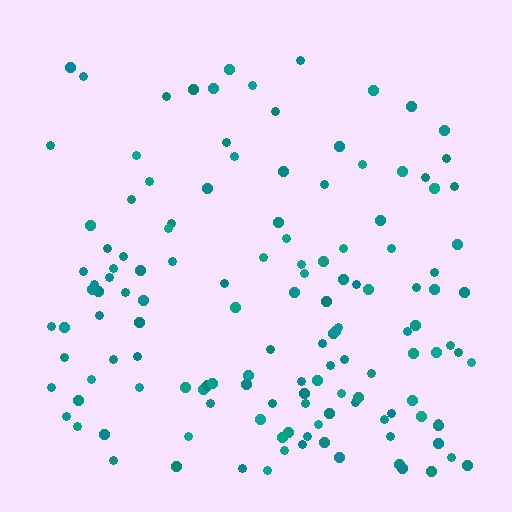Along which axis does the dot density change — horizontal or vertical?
Vertical.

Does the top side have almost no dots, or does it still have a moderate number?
Still a moderate number, just noticeably fewer than the bottom.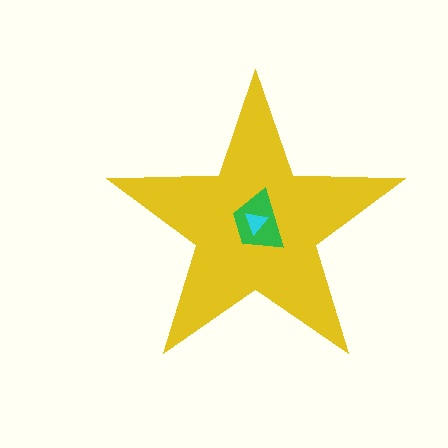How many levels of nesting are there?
3.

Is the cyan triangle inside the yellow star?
Yes.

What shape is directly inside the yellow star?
The green trapezoid.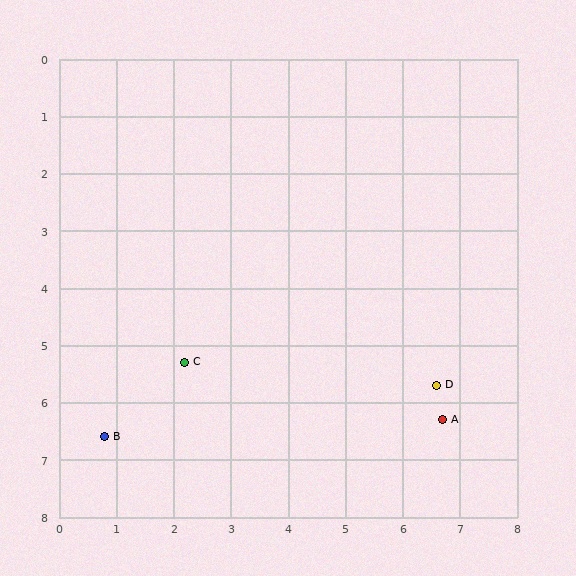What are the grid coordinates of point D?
Point D is at approximately (6.6, 5.7).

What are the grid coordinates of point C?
Point C is at approximately (2.2, 5.3).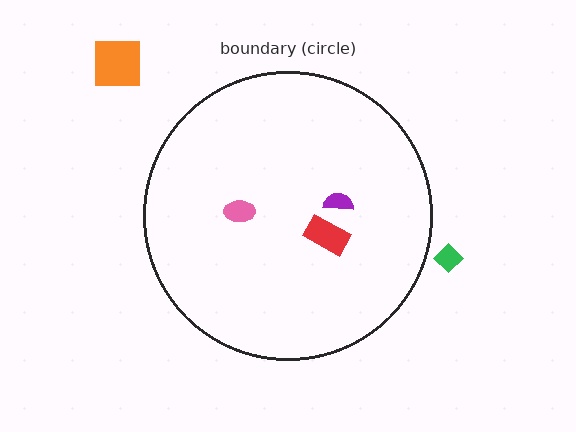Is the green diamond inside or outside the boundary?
Outside.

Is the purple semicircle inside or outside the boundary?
Inside.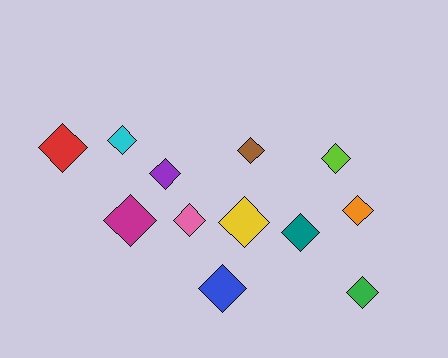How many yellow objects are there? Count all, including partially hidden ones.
There is 1 yellow object.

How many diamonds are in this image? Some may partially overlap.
There are 12 diamonds.